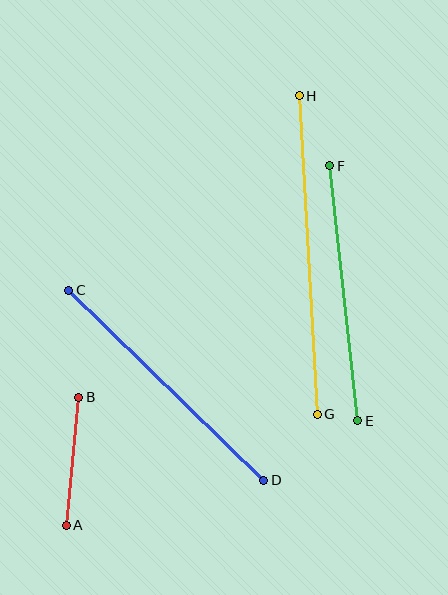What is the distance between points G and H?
The distance is approximately 319 pixels.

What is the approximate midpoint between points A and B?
The midpoint is at approximately (72, 461) pixels.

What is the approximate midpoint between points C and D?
The midpoint is at approximately (166, 385) pixels.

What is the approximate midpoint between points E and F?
The midpoint is at approximately (344, 293) pixels.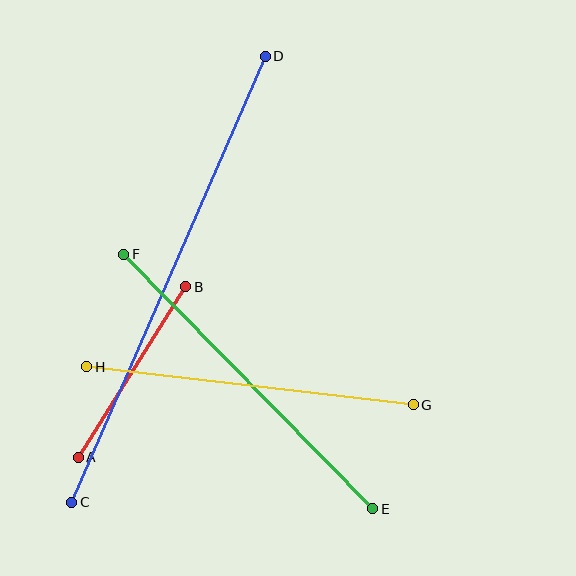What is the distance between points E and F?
The distance is approximately 356 pixels.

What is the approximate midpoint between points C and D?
The midpoint is at approximately (168, 279) pixels.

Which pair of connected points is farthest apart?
Points C and D are farthest apart.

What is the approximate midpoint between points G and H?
The midpoint is at approximately (250, 386) pixels.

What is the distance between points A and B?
The distance is approximately 202 pixels.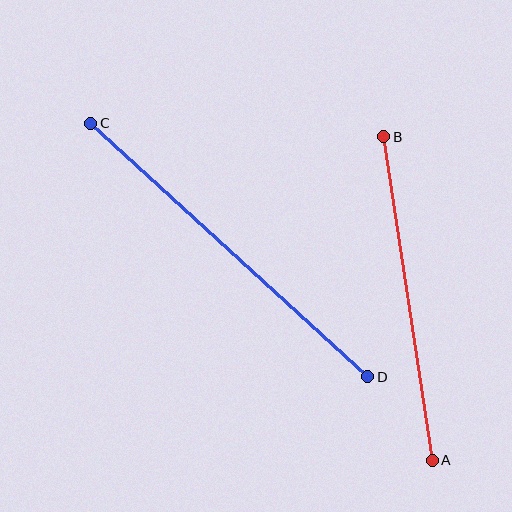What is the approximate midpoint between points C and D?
The midpoint is at approximately (229, 250) pixels.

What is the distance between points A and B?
The distance is approximately 327 pixels.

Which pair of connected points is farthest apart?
Points C and D are farthest apart.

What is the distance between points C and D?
The distance is approximately 376 pixels.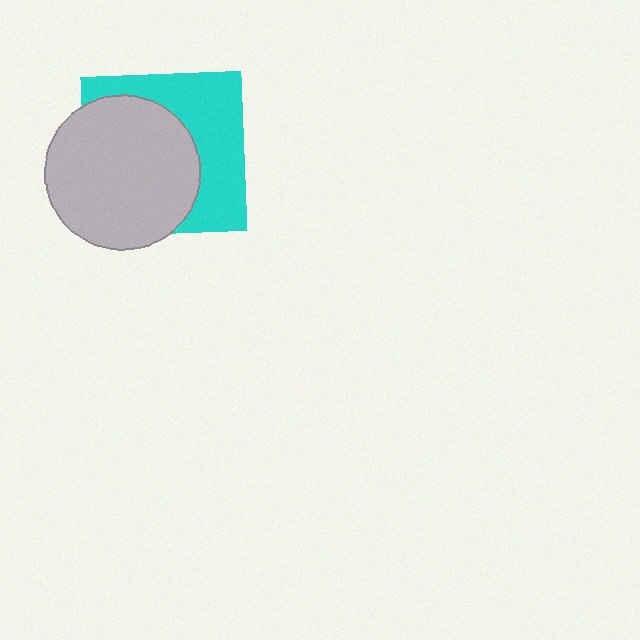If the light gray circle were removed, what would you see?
You would see the complete cyan square.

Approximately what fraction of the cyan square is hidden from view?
Roughly 56% of the cyan square is hidden behind the light gray circle.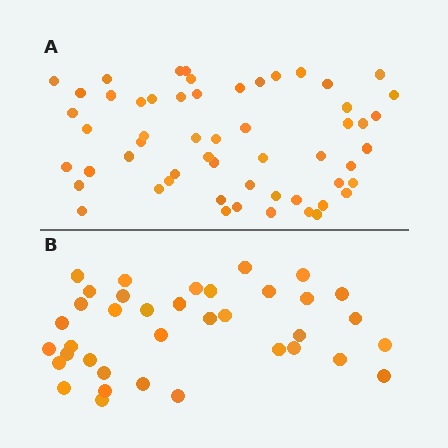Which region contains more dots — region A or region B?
Region A (the top region) has more dots.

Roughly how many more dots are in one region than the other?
Region A has approximately 20 more dots than region B.